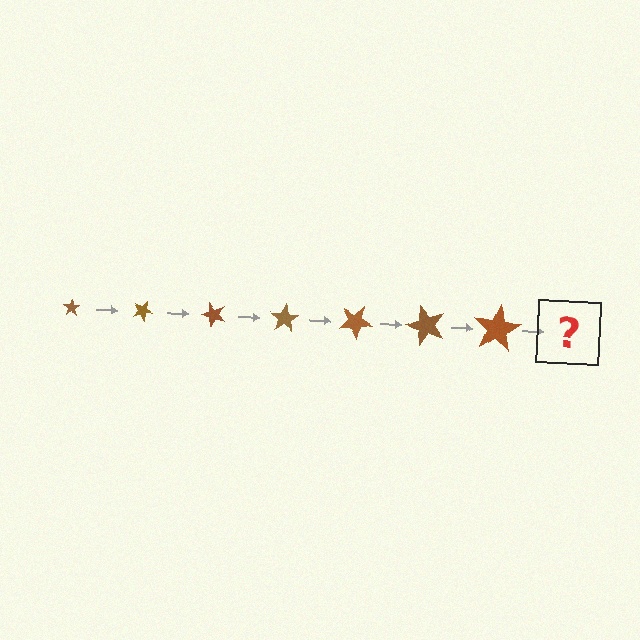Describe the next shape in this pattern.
It should be a star, larger than the previous one and rotated 175 degrees from the start.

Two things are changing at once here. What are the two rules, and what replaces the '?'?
The two rules are that the star grows larger each step and it rotates 25 degrees each step. The '?' should be a star, larger than the previous one and rotated 175 degrees from the start.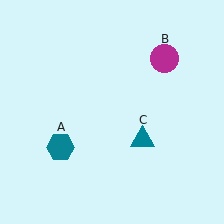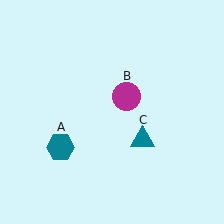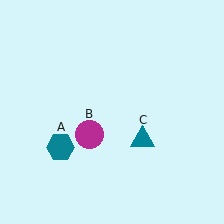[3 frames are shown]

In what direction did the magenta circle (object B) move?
The magenta circle (object B) moved down and to the left.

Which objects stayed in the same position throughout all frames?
Teal hexagon (object A) and teal triangle (object C) remained stationary.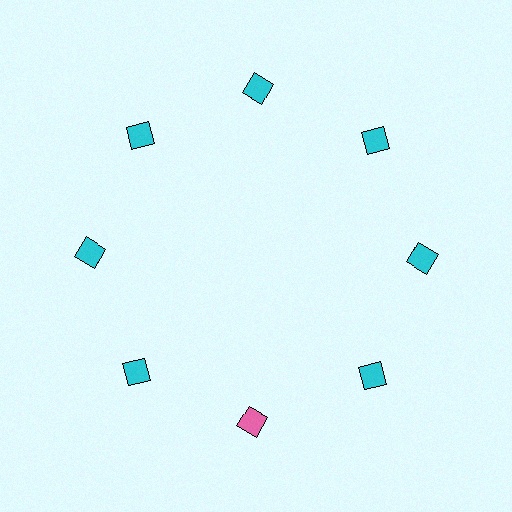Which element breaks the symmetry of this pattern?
The pink square at roughly the 6 o'clock position breaks the symmetry. All other shapes are cyan squares.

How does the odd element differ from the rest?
It has a different color: pink instead of cyan.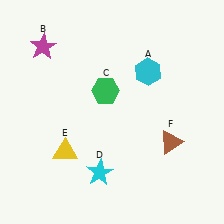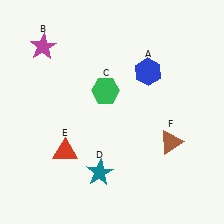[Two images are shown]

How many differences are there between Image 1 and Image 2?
There are 3 differences between the two images.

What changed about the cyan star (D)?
In Image 1, D is cyan. In Image 2, it changed to teal.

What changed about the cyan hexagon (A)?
In Image 1, A is cyan. In Image 2, it changed to blue.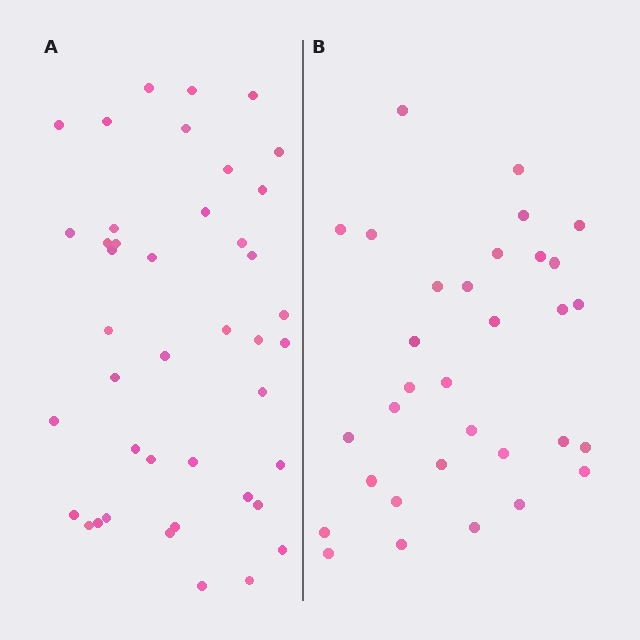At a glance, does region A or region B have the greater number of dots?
Region A (the left region) has more dots.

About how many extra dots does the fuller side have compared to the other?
Region A has roughly 10 or so more dots than region B.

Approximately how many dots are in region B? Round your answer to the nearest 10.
About 30 dots. (The exact count is 32, which rounds to 30.)